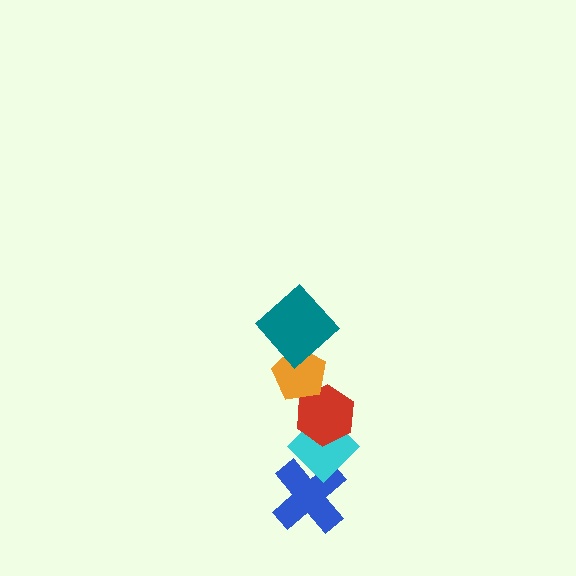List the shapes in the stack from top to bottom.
From top to bottom: the teal diamond, the orange pentagon, the red hexagon, the cyan diamond, the blue cross.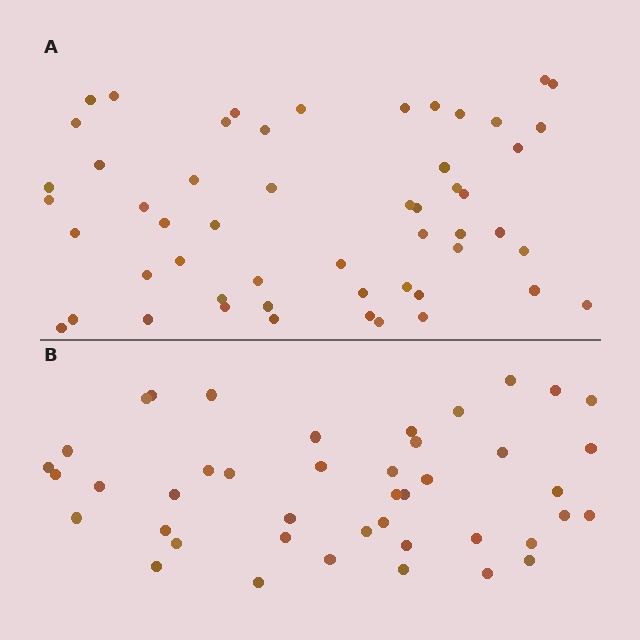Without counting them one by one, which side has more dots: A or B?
Region A (the top region) has more dots.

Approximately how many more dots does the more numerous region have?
Region A has roughly 10 or so more dots than region B.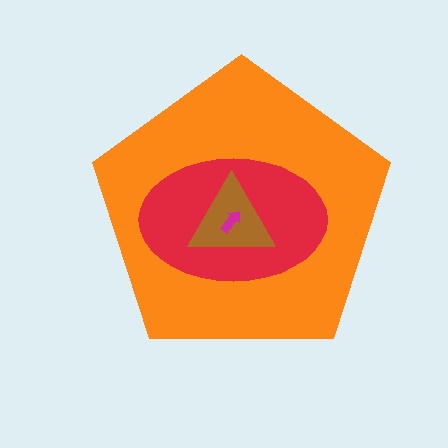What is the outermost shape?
The orange pentagon.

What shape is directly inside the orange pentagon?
The red ellipse.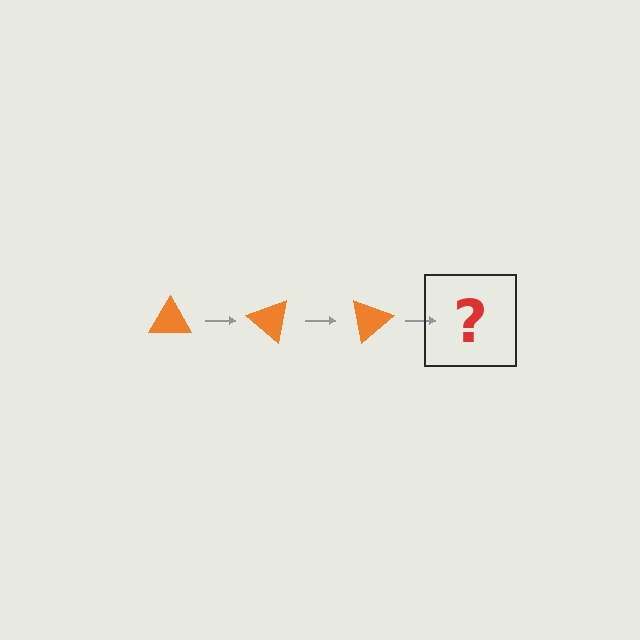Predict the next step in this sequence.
The next step is an orange triangle rotated 120 degrees.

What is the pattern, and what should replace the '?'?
The pattern is that the triangle rotates 40 degrees each step. The '?' should be an orange triangle rotated 120 degrees.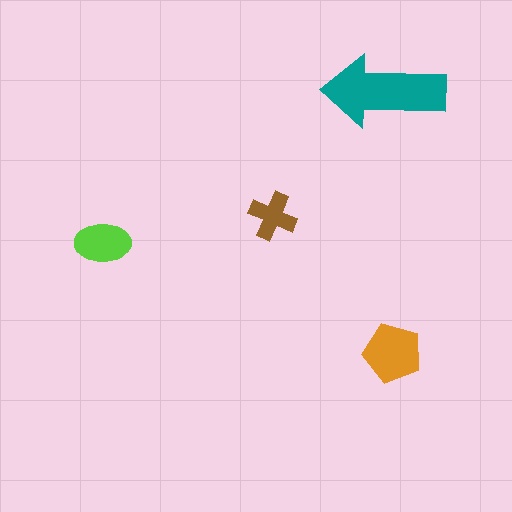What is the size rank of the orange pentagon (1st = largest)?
2nd.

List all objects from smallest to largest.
The brown cross, the lime ellipse, the orange pentagon, the teal arrow.